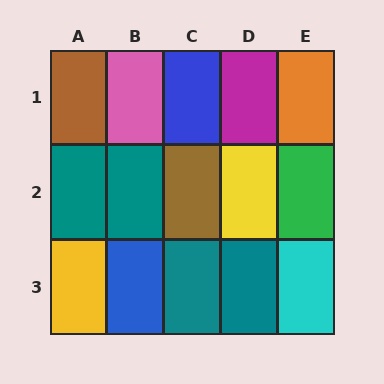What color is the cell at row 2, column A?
Teal.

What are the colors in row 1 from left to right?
Brown, pink, blue, magenta, orange.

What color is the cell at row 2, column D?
Yellow.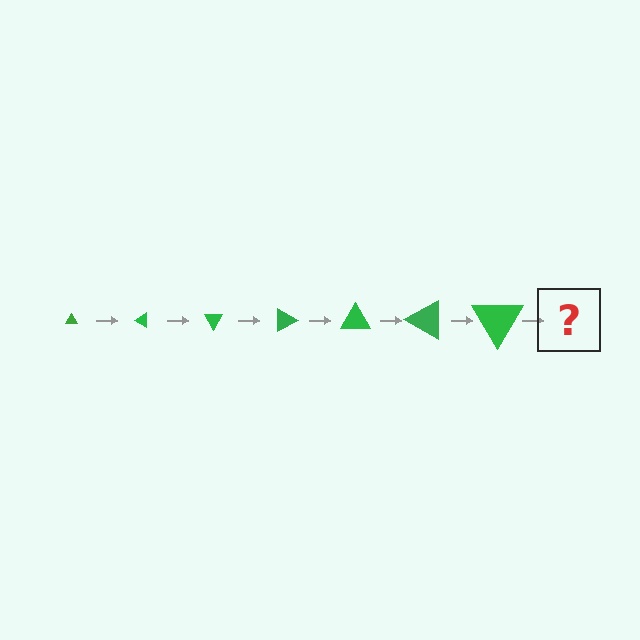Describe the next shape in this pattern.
It should be a triangle, larger than the previous one and rotated 210 degrees from the start.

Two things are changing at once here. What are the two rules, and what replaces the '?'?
The two rules are that the triangle grows larger each step and it rotates 30 degrees each step. The '?' should be a triangle, larger than the previous one and rotated 210 degrees from the start.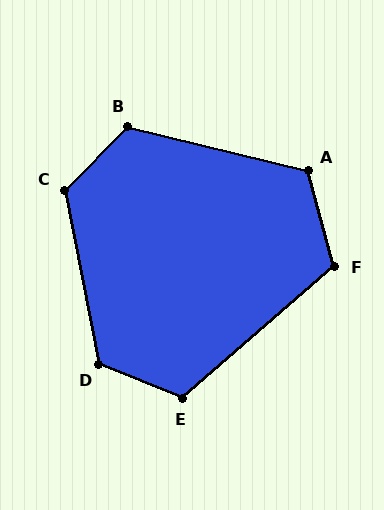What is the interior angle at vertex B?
Approximately 121 degrees (obtuse).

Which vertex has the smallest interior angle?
F, at approximately 115 degrees.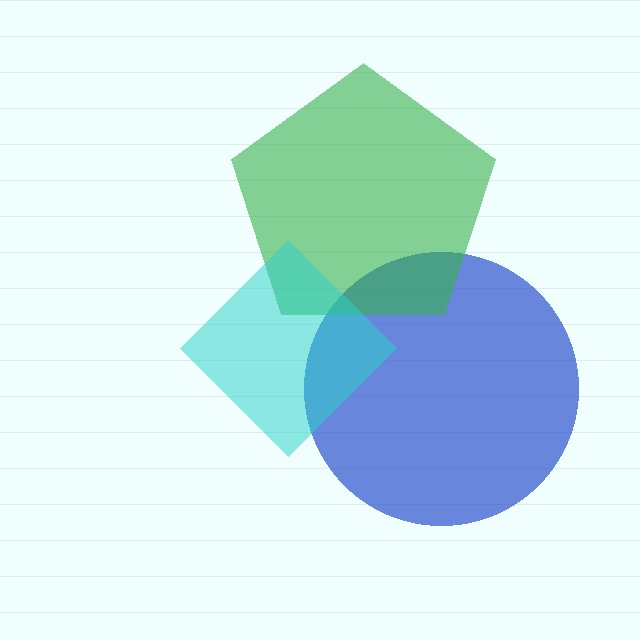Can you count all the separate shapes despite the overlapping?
Yes, there are 3 separate shapes.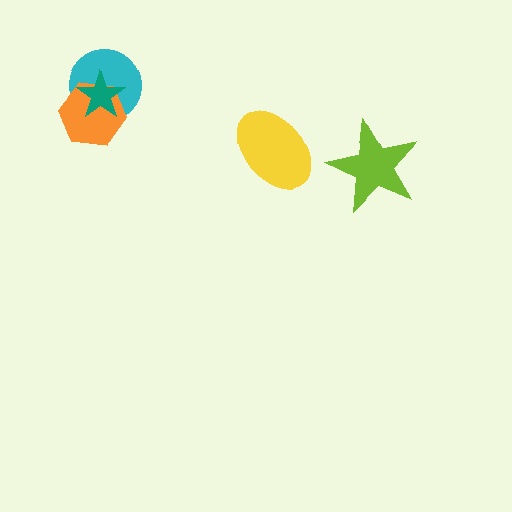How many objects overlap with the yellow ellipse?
0 objects overlap with the yellow ellipse.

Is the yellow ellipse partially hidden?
No, no other shape covers it.